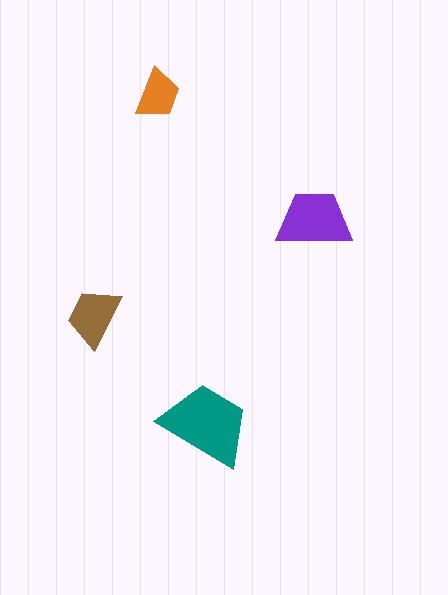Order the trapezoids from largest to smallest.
the teal one, the purple one, the brown one, the orange one.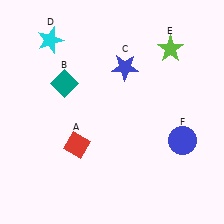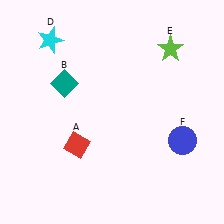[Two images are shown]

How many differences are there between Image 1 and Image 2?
There is 1 difference between the two images.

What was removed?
The blue star (C) was removed in Image 2.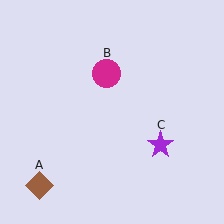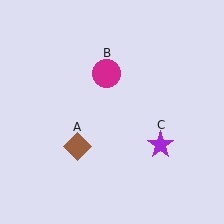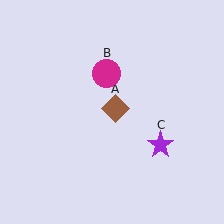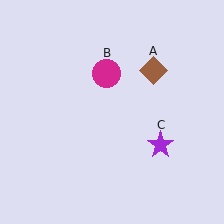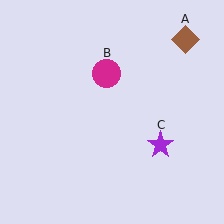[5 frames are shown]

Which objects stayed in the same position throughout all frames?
Magenta circle (object B) and purple star (object C) remained stationary.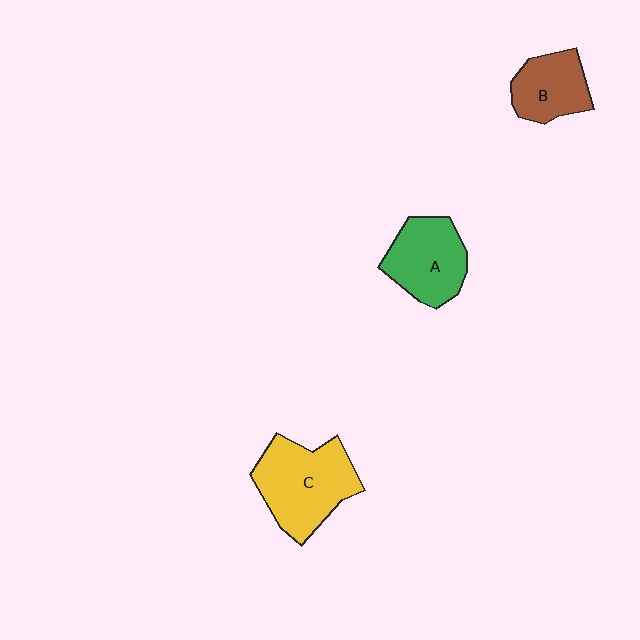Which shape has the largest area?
Shape C (yellow).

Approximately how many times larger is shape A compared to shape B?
Approximately 1.3 times.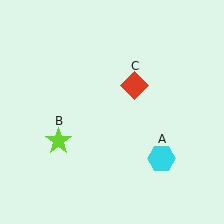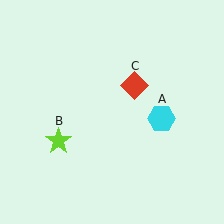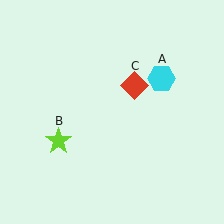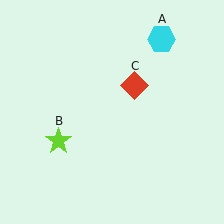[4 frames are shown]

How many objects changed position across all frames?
1 object changed position: cyan hexagon (object A).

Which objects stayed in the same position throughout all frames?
Lime star (object B) and red diamond (object C) remained stationary.